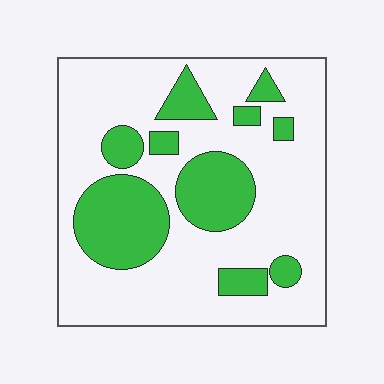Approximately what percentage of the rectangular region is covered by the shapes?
Approximately 30%.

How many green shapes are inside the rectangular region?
10.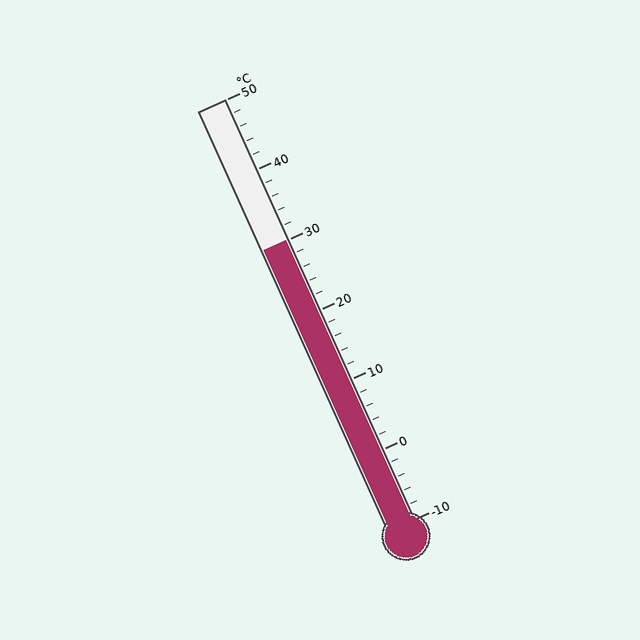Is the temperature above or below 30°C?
The temperature is at 30°C.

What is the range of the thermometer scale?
The thermometer scale ranges from -10°C to 50°C.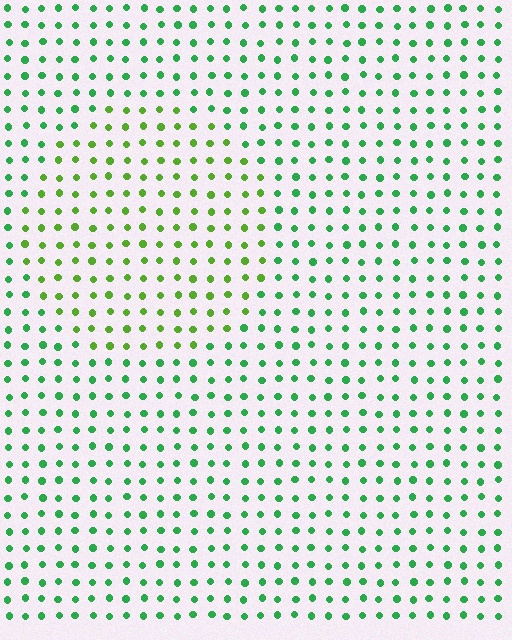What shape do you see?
I see a circle.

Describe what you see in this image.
The image is filled with small green elements in a uniform arrangement. A circle-shaped region is visible where the elements are tinted to a slightly different hue, forming a subtle color boundary.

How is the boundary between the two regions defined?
The boundary is defined purely by a slight shift in hue (about 35 degrees). Spacing, size, and orientation are identical on both sides.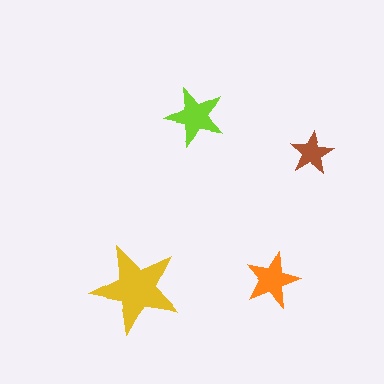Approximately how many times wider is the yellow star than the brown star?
About 2 times wider.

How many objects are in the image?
There are 4 objects in the image.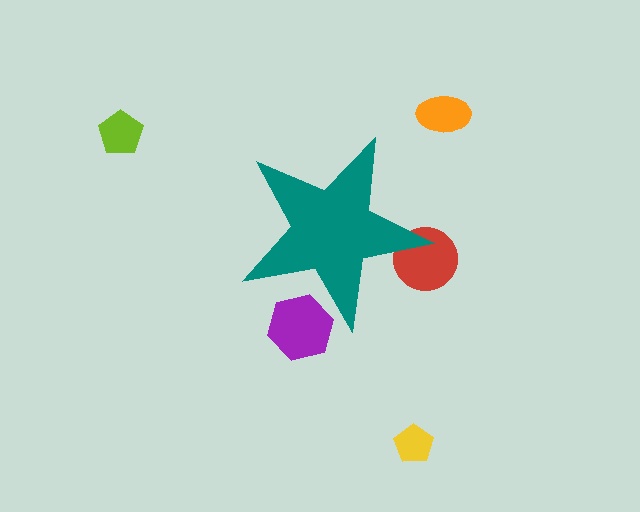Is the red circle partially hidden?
Yes, the red circle is partially hidden behind the teal star.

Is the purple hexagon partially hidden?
Yes, the purple hexagon is partially hidden behind the teal star.